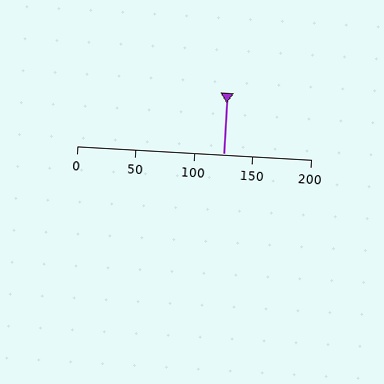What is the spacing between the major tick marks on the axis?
The major ticks are spaced 50 apart.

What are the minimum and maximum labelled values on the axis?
The axis runs from 0 to 200.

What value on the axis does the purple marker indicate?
The marker indicates approximately 125.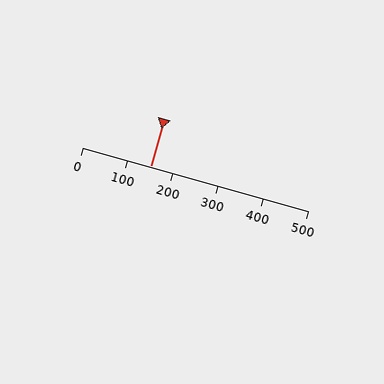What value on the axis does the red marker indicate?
The marker indicates approximately 150.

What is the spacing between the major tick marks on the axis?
The major ticks are spaced 100 apart.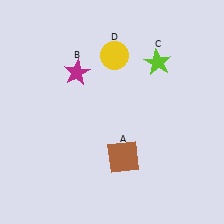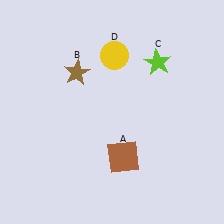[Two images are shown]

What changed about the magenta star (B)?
In Image 1, B is magenta. In Image 2, it changed to brown.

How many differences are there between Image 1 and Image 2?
There is 1 difference between the two images.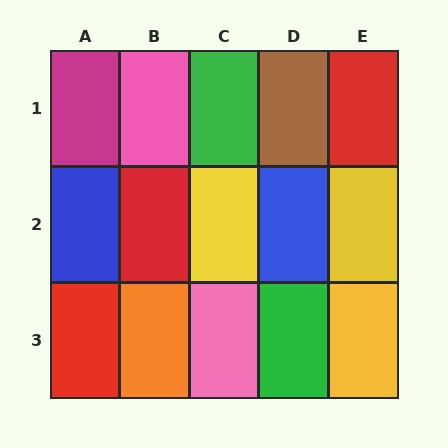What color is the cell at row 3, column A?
Red.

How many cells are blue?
2 cells are blue.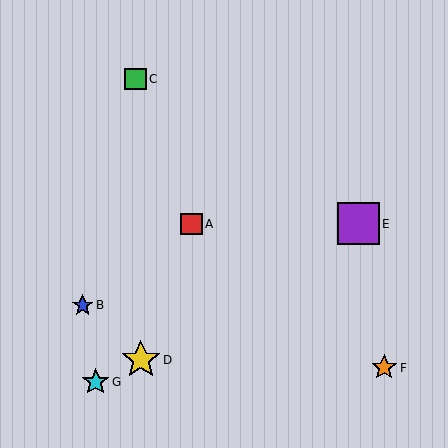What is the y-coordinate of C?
Object C is at y≈79.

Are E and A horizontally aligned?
Yes, both are at y≈224.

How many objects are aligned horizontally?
2 objects (A, E) are aligned horizontally.